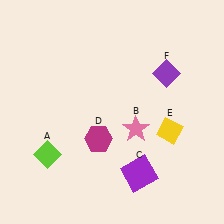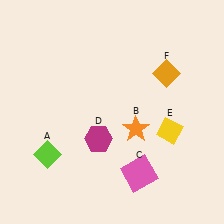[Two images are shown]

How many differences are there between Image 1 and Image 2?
There are 3 differences between the two images.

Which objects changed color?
B changed from pink to orange. C changed from purple to pink. F changed from purple to orange.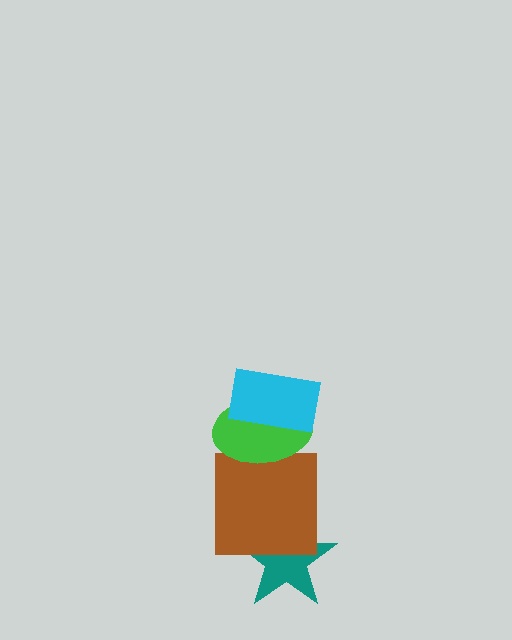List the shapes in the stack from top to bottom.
From top to bottom: the cyan rectangle, the green ellipse, the brown square, the teal star.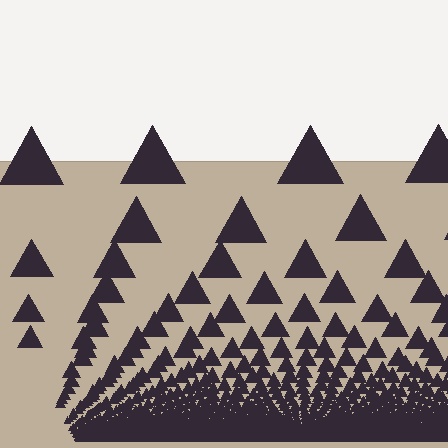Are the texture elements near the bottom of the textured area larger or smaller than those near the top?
Smaller. The gradient is inverted — elements near the bottom are smaller and denser.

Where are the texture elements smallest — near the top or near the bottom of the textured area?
Near the bottom.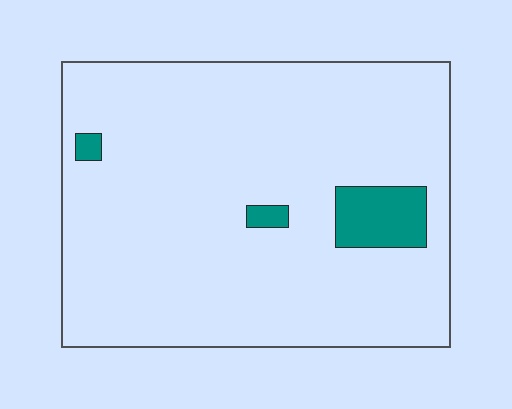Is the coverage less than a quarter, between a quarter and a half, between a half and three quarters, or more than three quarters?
Less than a quarter.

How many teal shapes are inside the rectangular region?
3.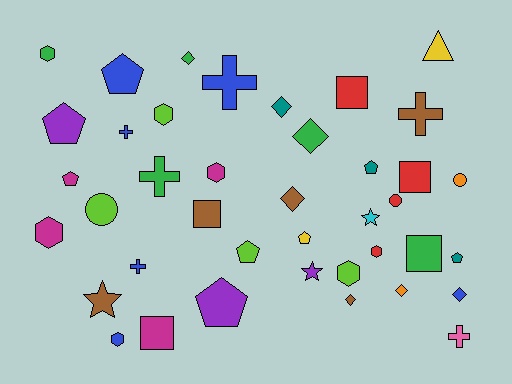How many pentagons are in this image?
There are 8 pentagons.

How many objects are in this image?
There are 40 objects.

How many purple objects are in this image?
There are 3 purple objects.